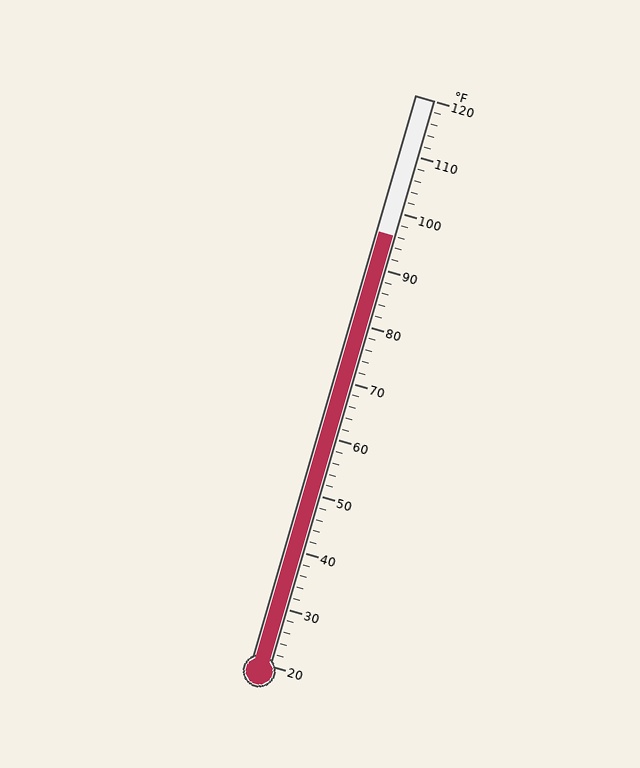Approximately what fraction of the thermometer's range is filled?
The thermometer is filled to approximately 75% of its range.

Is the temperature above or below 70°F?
The temperature is above 70°F.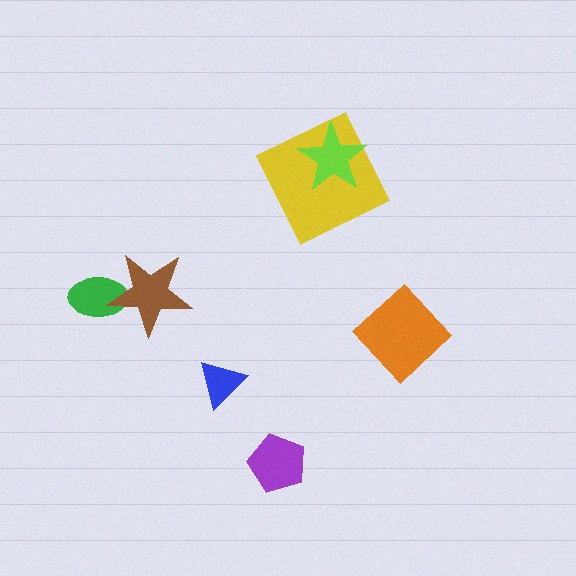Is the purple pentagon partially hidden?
No, no other shape covers it.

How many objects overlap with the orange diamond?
0 objects overlap with the orange diamond.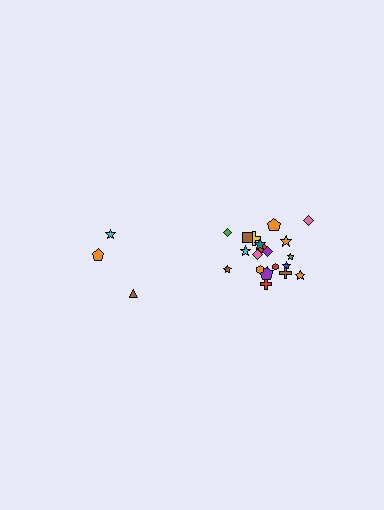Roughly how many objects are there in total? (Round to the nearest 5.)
Roughly 25 objects in total.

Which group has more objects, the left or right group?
The right group.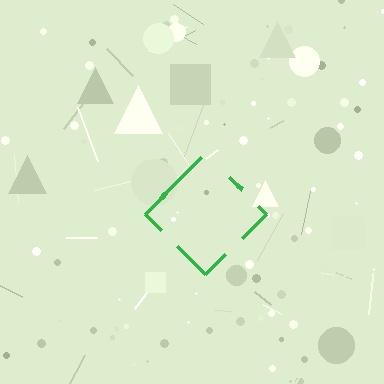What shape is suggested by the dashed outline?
The dashed outline suggests a diamond.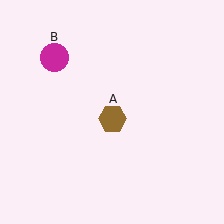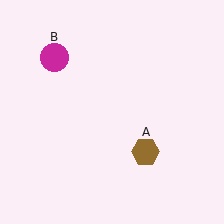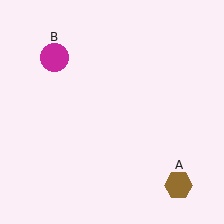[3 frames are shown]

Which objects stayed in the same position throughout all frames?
Magenta circle (object B) remained stationary.